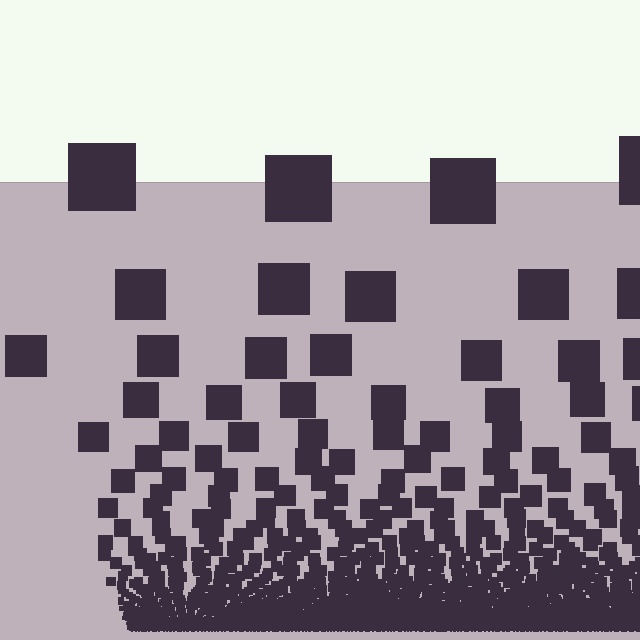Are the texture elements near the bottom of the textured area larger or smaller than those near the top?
Smaller. The gradient is inverted — elements near the bottom are smaller and denser.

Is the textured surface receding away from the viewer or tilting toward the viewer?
The surface appears to tilt toward the viewer. Texture elements get larger and sparser toward the top.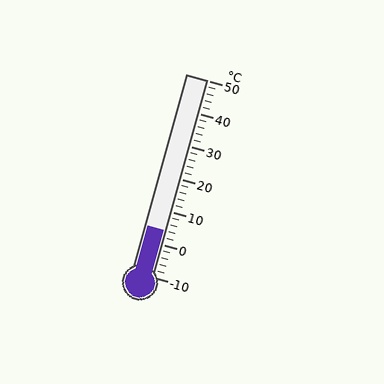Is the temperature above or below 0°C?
The temperature is above 0°C.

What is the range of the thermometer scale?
The thermometer scale ranges from -10°C to 50°C.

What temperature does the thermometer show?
The thermometer shows approximately 4°C.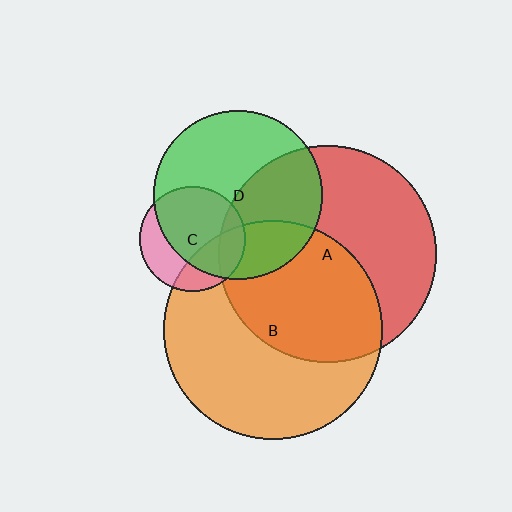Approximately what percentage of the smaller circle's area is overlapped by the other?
Approximately 70%.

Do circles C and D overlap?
Yes.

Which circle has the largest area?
Circle B (orange).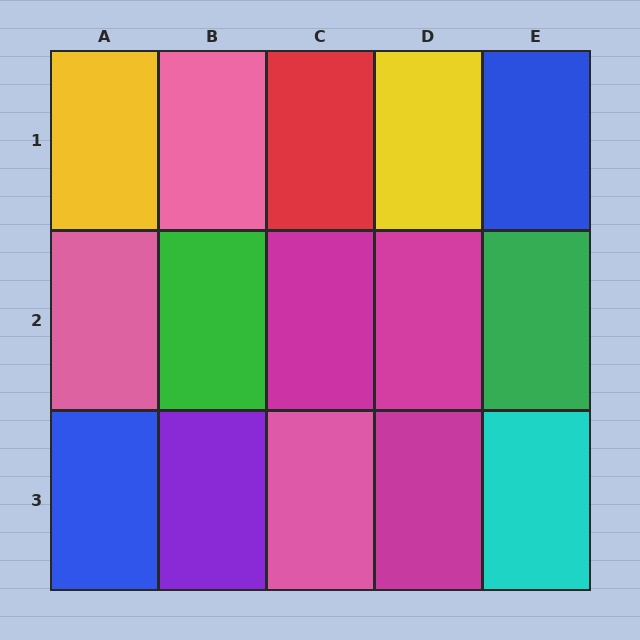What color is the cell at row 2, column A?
Pink.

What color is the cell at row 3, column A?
Blue.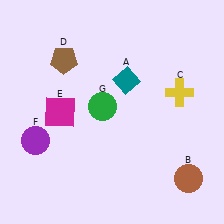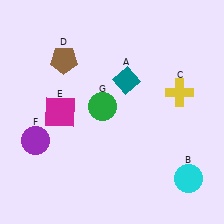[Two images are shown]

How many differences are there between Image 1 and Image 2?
There is 1 difference between the two images.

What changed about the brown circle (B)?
In Image 1, B is brown. In Image 2, it changed to cyan.